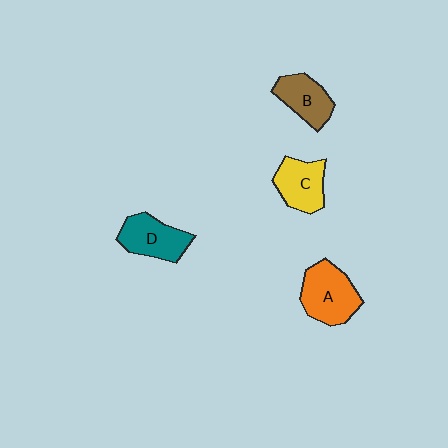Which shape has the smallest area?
Shape B (brown).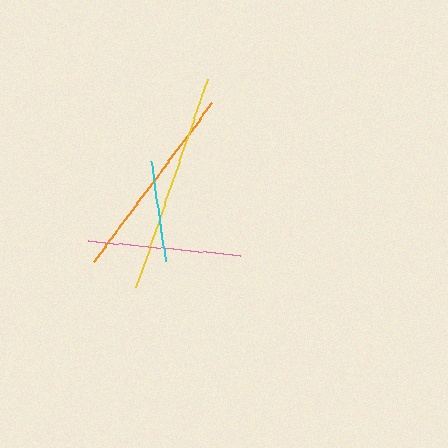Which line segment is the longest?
The yellow line is the longest at approximately 219 pixels.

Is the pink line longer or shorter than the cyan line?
The pink line is longer than the cyan line.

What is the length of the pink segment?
The pink segment is approximately 153 pixels long.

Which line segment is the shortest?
The cyan line is the shortest at approximately 102 pixels.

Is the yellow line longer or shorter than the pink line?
The yellow line is longer than the pink line.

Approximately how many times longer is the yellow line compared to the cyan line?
The yellow line is approximately 2.1 times the length of the cyan line.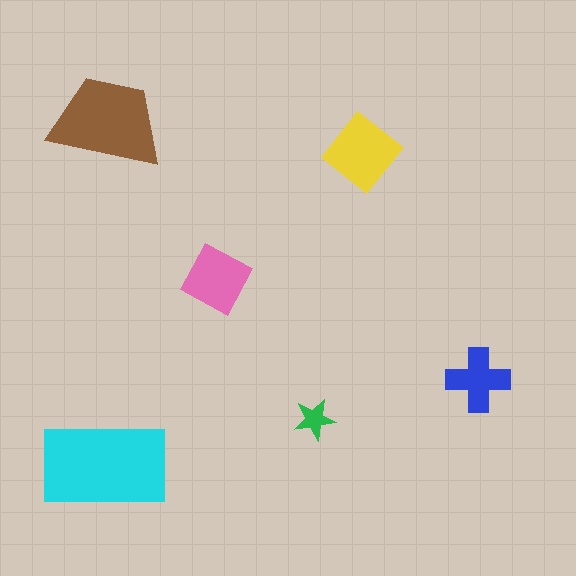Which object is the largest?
The cyan rectangle.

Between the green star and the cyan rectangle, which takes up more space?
The cyan rectangle.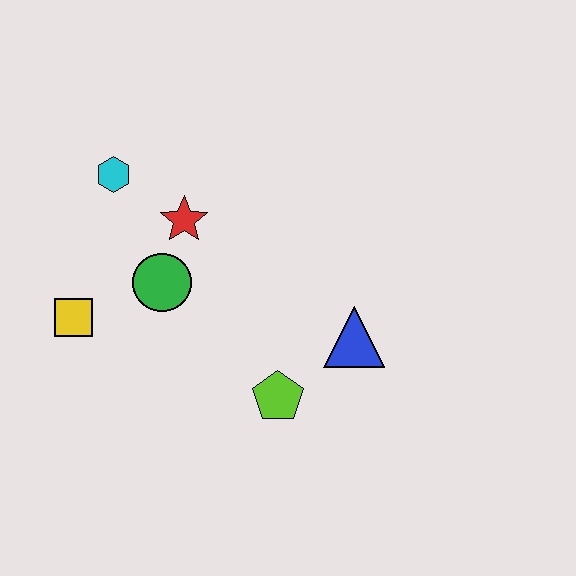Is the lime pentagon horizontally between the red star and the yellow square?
No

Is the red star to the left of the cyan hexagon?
No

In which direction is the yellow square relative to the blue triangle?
The yellow square is to the left of the blue triangle.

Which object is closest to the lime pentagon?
The blue triangle is closest to the lime pentagon.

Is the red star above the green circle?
Yes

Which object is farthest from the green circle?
The blue triangle is farthest from the green circle.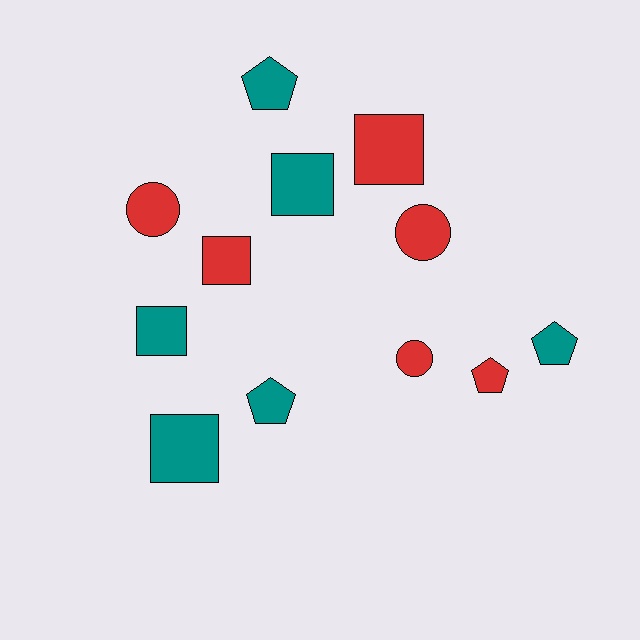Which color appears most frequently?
Red, with 6 objects.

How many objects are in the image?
There are 12 objects.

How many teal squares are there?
There are 3 teal squares.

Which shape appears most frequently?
Square, with 5 objects.